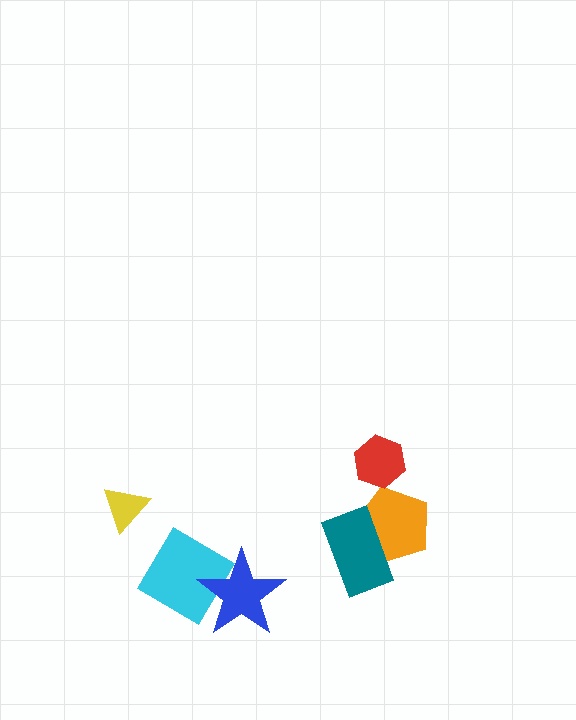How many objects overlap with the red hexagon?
0 objects overlap with the red hexagon.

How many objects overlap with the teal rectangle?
1 object overlaps with the teal rectangle.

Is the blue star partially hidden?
No, no other shape covers it.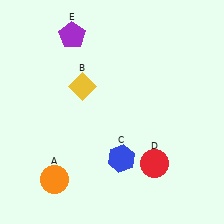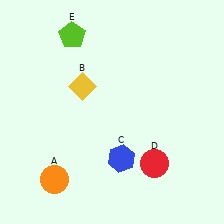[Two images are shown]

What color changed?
The pentagon (E) changed from purple in Image 1 to lime in Image 2.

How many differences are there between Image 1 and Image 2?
There is 1 difference between the two images.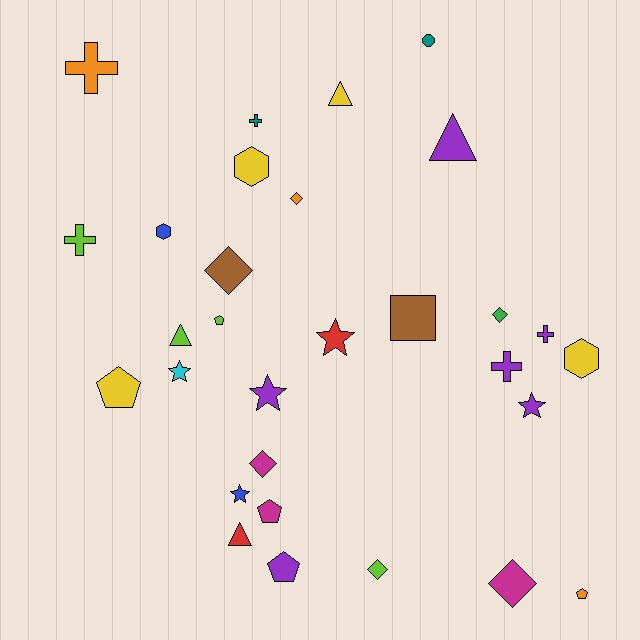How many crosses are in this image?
There are 5 crosses.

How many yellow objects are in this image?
There are 4 yellow objects.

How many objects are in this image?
There are 30 objects.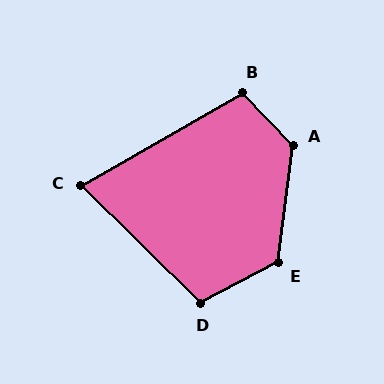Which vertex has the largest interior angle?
A, at approximately 129 degrees.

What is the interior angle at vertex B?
Approximately 104 degrees (obtuse).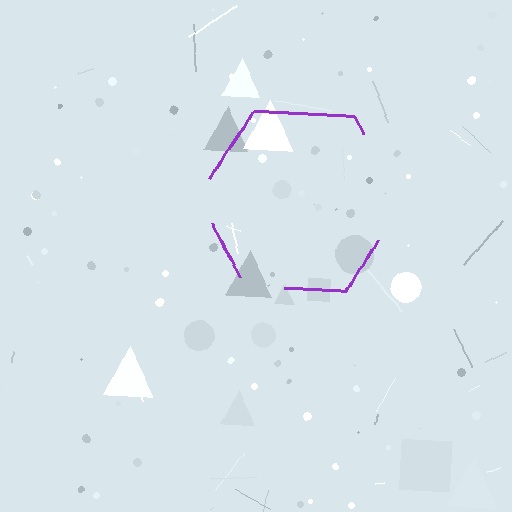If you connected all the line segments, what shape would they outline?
They would outline a hexagon.